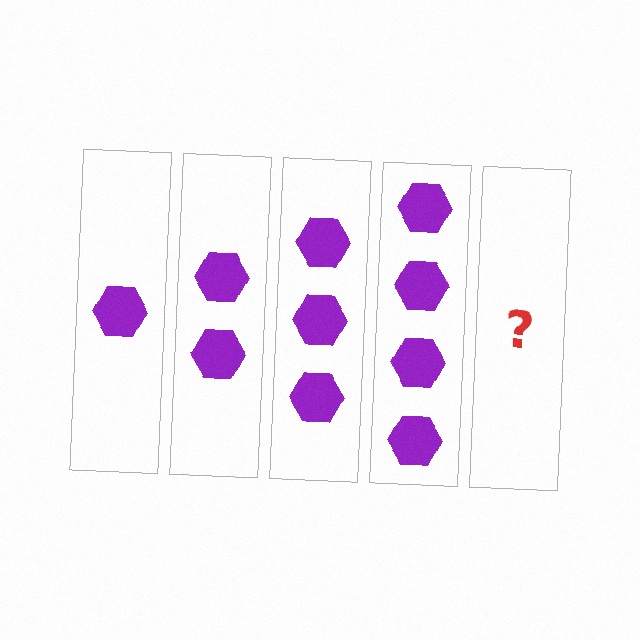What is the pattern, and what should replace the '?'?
The pattern is that each step adds one more hexagon. The '?' should be 5 hexagons.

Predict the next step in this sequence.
The next step is 5 hexagons.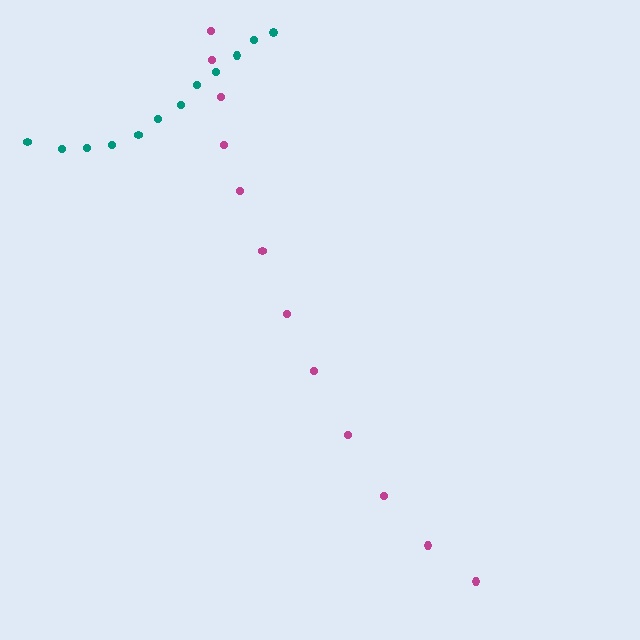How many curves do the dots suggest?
There are 2 distinct paths.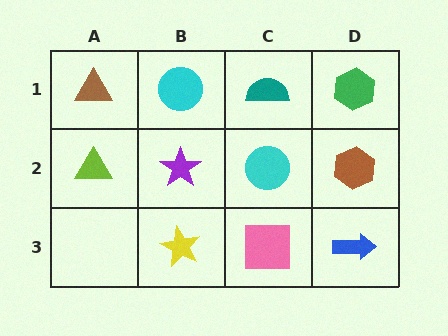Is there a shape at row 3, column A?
No, that cell is empty.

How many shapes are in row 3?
3 shapes.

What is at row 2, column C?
A cyan circle.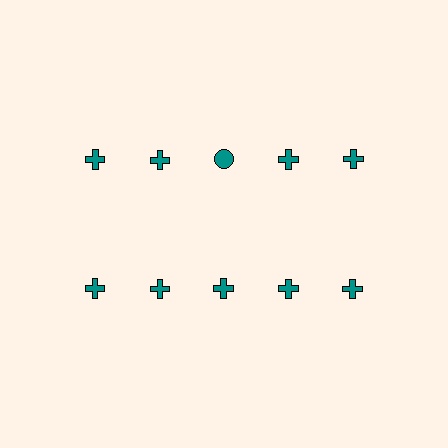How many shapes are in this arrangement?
There are 10 shapes arranged in a grid pattern.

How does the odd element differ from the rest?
It has a different shape: circle instead of cross.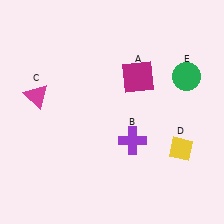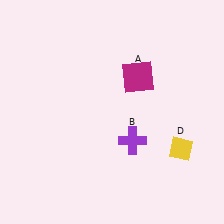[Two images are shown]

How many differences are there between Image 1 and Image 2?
There are 2 differences between the two images.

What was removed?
The magenta triangle (C), the green circle (E) were removed in Image 2.